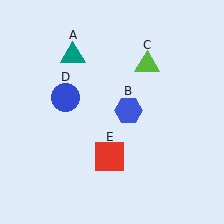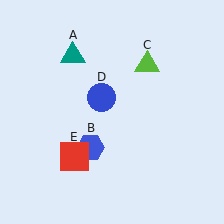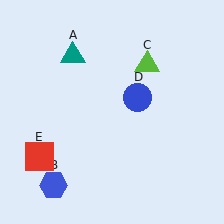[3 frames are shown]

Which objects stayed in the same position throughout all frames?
Teal triangle (object A) and lime triangle (object C) remained stationary.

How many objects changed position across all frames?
3 objects changed position: blue hexagon (object B), blue circle (object D), red square (object E).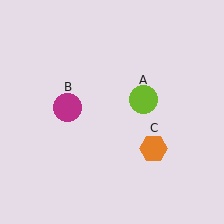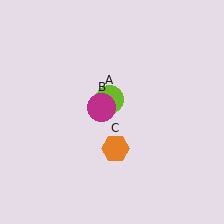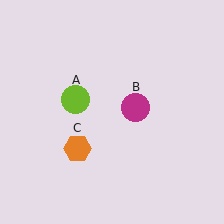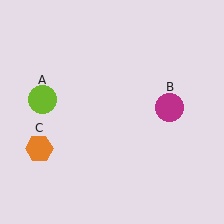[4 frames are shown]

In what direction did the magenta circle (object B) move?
The magenta circle (object B) moved right.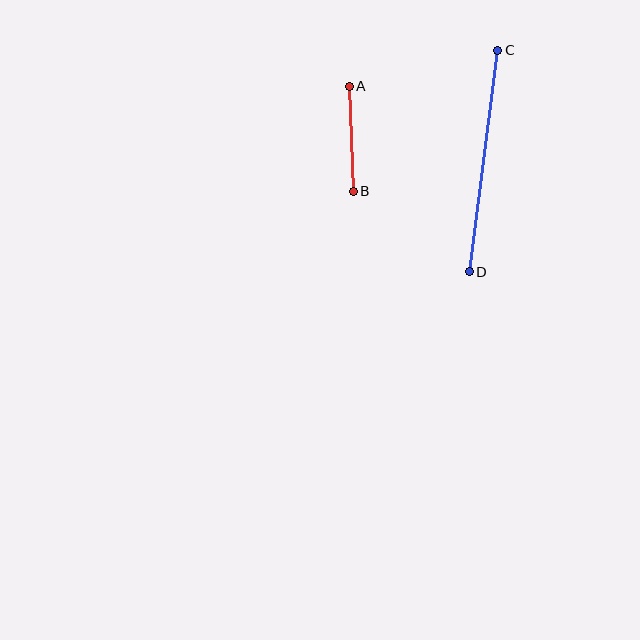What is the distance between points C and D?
The distance is approximately 224 pixels.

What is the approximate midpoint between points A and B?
The midpoint is at approximately (351, 139) pixels.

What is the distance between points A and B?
The distance is approximately 105 pixels.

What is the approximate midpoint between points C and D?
The midpoint is at approximately (483, 161) pixels.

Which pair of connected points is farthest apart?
Points C and D are farthest apart.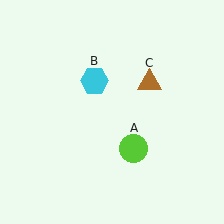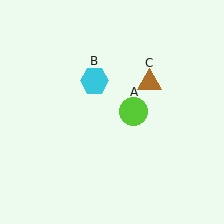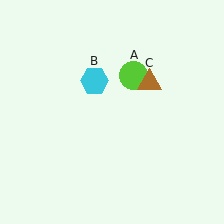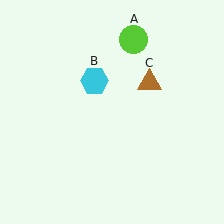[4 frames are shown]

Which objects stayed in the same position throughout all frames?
Cyan hexagon (object B) and brown triangle (object C) remained stationary.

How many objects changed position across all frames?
1 object changed position: lime circle (object A).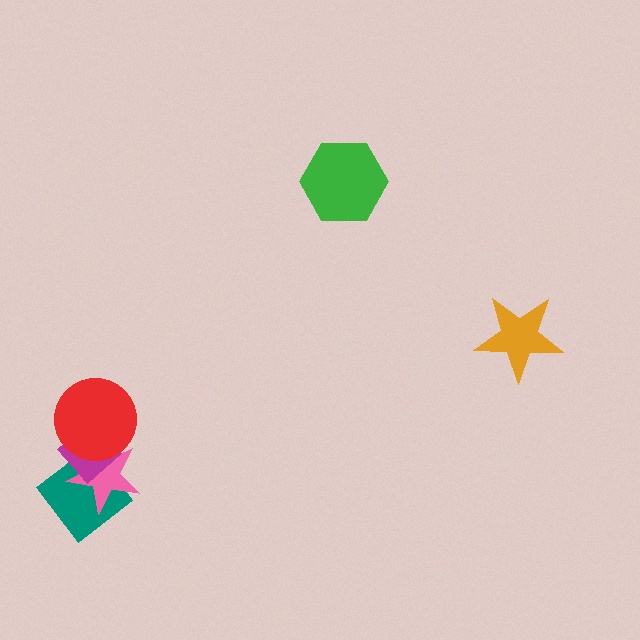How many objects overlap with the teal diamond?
2 objects overlap with the teal diamond.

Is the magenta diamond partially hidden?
Yes, it is partially covered by another shape.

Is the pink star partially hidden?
Yes, it is partially covered by another shape.